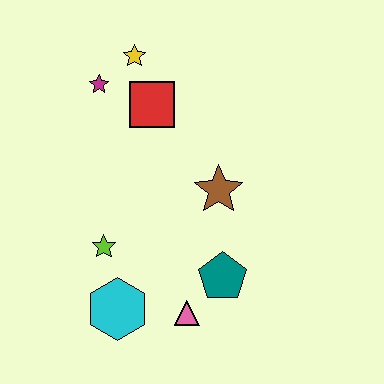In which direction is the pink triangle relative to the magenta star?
The pink triangle is below the magenta star.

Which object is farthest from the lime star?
The yellow star is farthest from the lime star.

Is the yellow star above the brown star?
Yes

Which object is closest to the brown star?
The teal pentagon is closest to the brown star.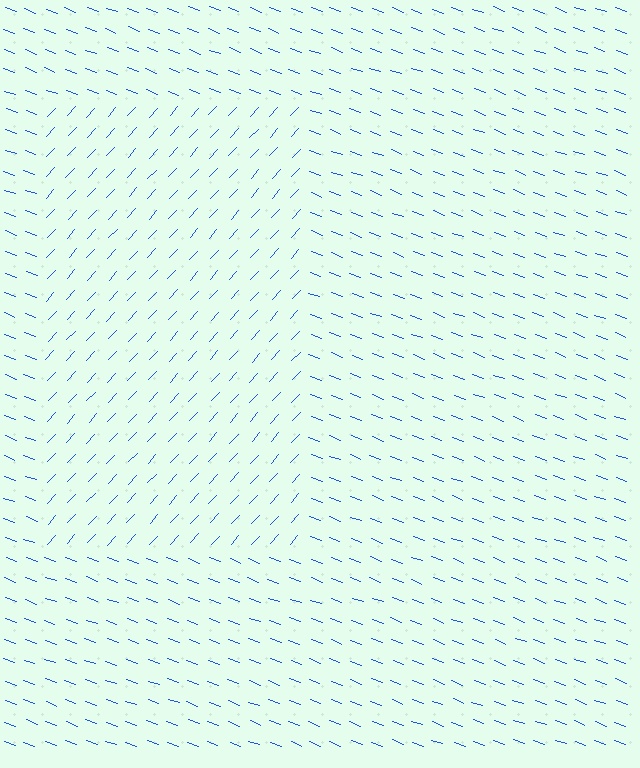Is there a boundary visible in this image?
Yes, there is a texture boundary formed by a change in line orientation.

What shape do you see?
I see a rectangle.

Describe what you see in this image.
The image is filled with small blue line segments. A rectangle region in the image has lines oriented differently from the surrounding lines, creating a visible texture boundary.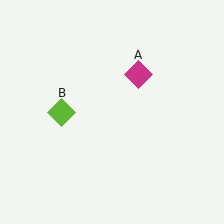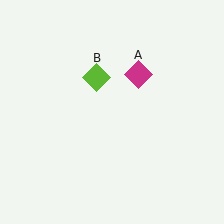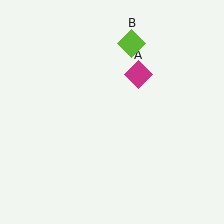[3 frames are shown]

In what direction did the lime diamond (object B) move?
The lime diamond (object B) moved up and to the right.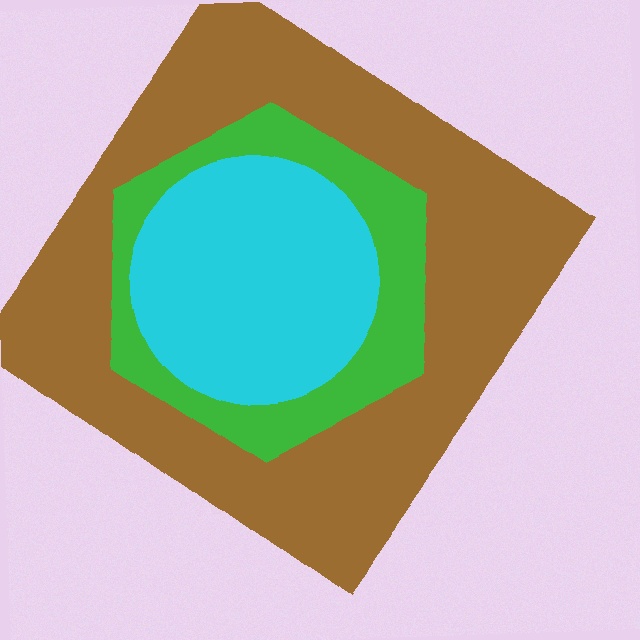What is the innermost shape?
The cyan circle.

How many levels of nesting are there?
3.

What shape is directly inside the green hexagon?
The cyan circle.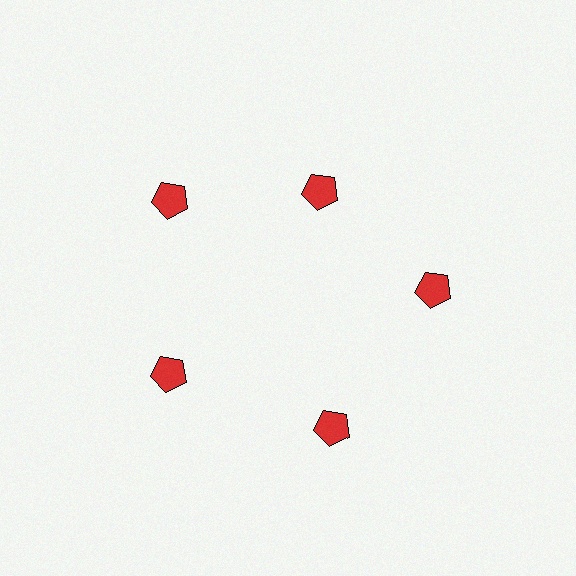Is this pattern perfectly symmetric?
No. The 5 red pentagons are arranged in a ring, but one element near the 1 o'clock position is pulled inward toward the center, breaking the 5-fold rotational symmetry.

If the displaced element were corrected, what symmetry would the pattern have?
It would have 5-fold rotational symmetry — the pattern would map onto itself every 72 degrees.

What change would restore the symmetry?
The symmetry would be restored by moving it outward, back onto the ring so that all 5 pentagons sit at equal angles and equal distance from the center.